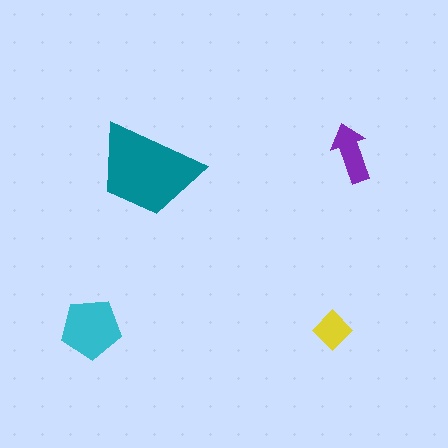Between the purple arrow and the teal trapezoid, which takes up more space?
The teal trapezoid.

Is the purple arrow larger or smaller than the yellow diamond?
Larger.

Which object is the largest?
The teal trapezoid.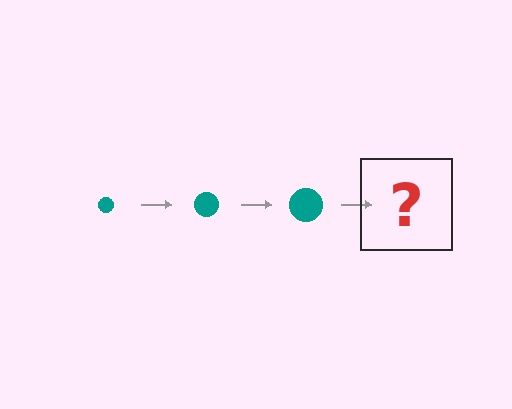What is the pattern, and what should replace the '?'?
The pattern is that the circle gets progressively larger each step. The '?' should be a teal circle, larger than the previous one.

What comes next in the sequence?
The next element should be a teal circle, larger than the previous one.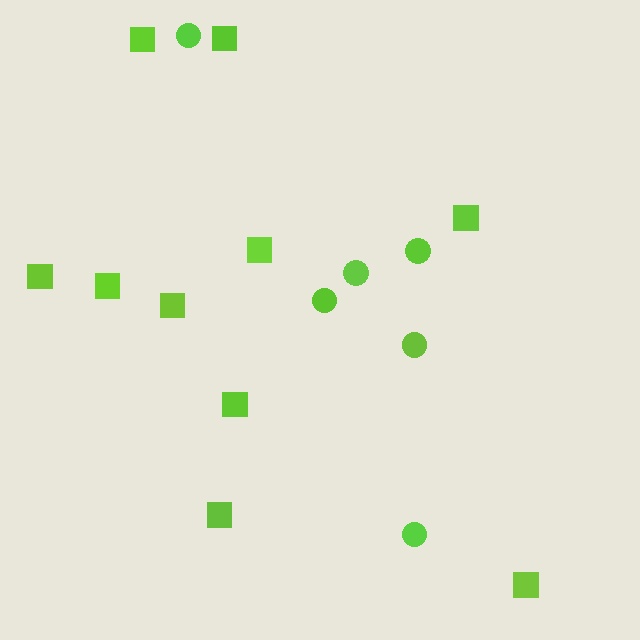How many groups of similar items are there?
There are 2 groups: one group of circles (6) and one group of squares (10).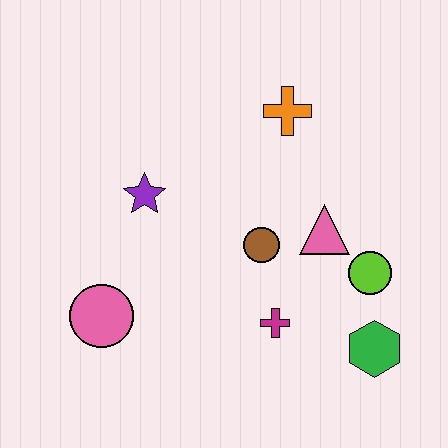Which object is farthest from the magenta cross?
The orange cross is farthest from the magenta cross.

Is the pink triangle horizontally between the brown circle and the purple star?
No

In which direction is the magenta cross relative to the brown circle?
The magenta cross is below the brown circle.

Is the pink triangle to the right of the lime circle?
No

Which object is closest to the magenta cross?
The brown circle is closest to the magenta cross.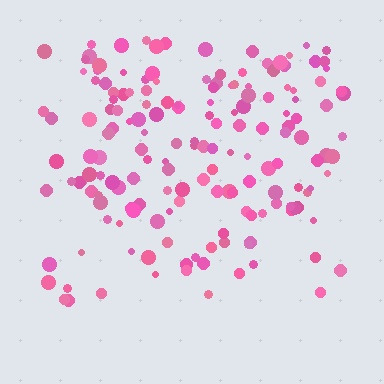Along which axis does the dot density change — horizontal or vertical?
Vertical.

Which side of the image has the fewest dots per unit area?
The bottom.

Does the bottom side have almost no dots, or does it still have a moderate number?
Still a moderate number, just noticeably fewer than the top.